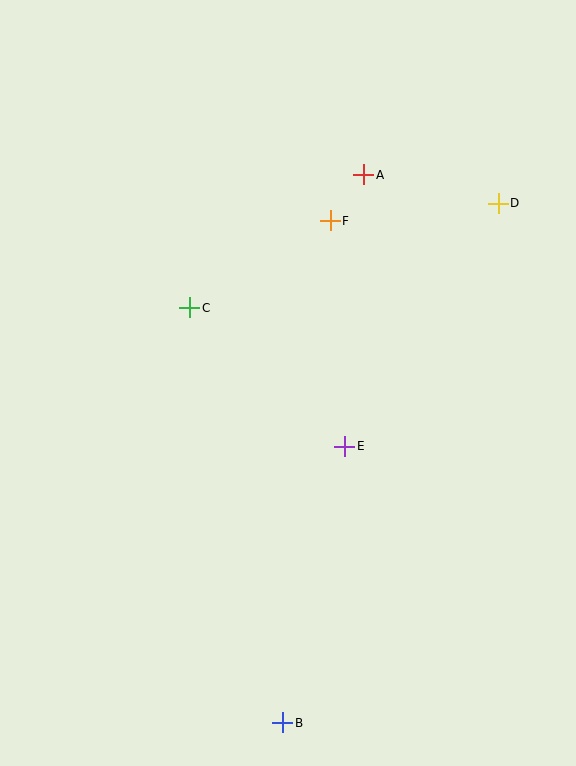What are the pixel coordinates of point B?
Point B is at (283, 723).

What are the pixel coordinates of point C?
Point C is at (190, 308).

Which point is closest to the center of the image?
Point E at (345, 446) is closest to the center.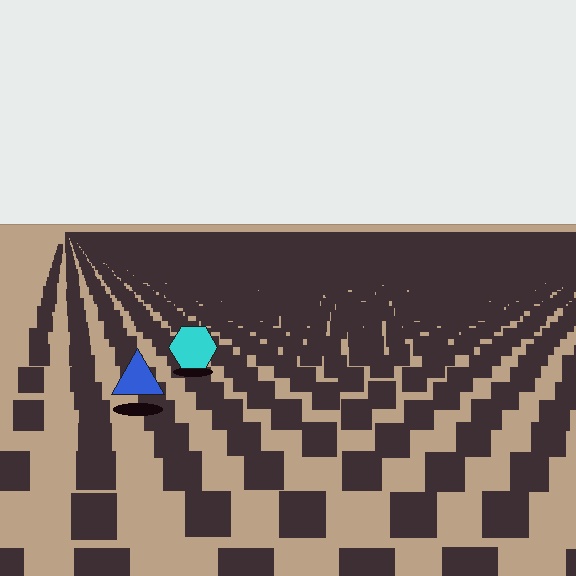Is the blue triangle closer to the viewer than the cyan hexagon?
Yes. The blue triangle is closer — you can tell from the texture gradient: the ground texture is coarser near it.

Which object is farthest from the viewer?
The cyan hexagon is farthest from the viewer. It appears smaller and the ground texture around it is denser.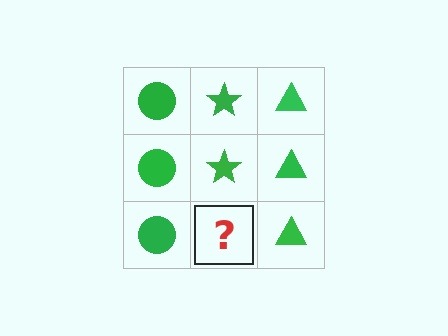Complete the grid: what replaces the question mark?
The question mark should be replaced with a green star.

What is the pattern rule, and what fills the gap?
The rule is that each column has a consistent shape. The gap should be filled with a green star.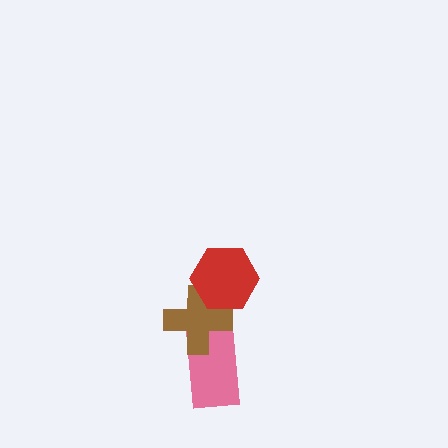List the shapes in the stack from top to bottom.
From top to bottom: the red hexagon, the brown cross, the pink rectangle.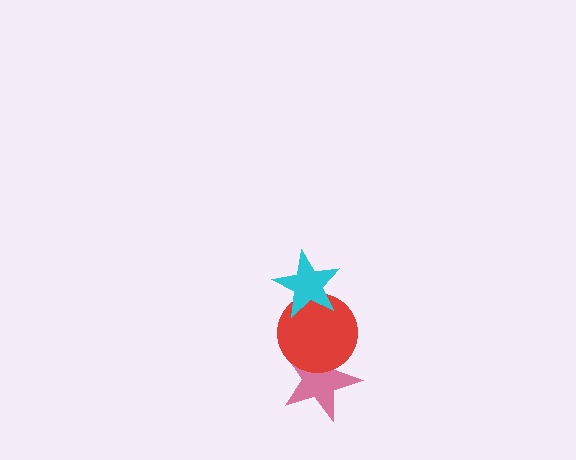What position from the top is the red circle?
The red circle is 2nd from the top.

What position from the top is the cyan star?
The cyan star is 1st from the top.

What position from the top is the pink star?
The pink star is 3rd from the top.